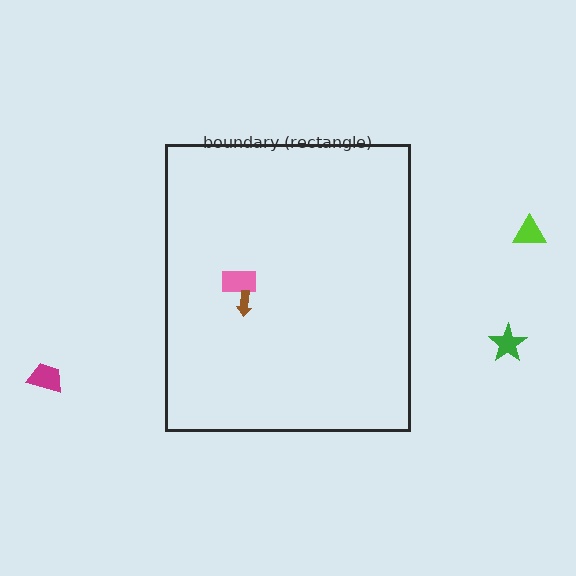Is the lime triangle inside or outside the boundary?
Outside.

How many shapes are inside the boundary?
2 inside, 3 outside.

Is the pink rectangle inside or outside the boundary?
Inside.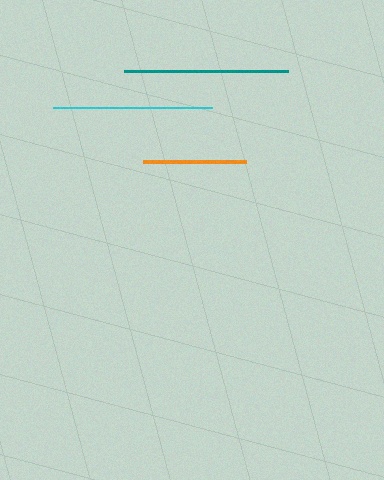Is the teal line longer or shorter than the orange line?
The teal line is longer than the orange line.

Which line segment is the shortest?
The orange line is the shortest at approximately 102 pixels.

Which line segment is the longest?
The teal line is the longest at approximately 163 pixels.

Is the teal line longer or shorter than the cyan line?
The teal line is longer than the cyan line.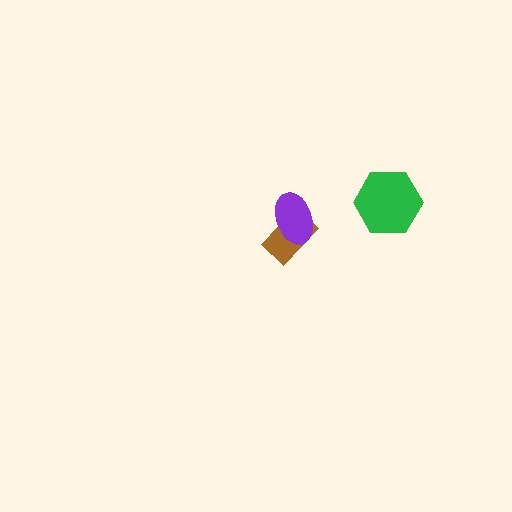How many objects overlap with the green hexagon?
0 objects overlap with the green hexagon.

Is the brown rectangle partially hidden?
Yes, it is partially covered by another shape.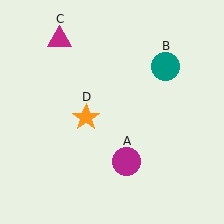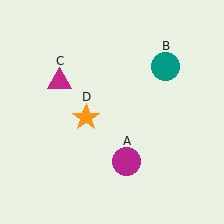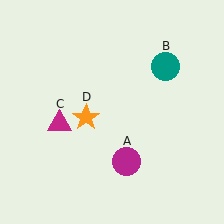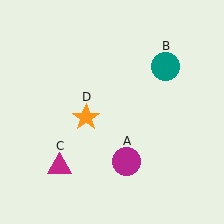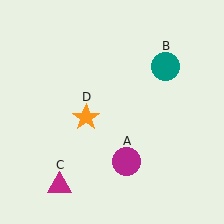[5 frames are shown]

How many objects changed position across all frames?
1 object changed position: magenta triangle (object C).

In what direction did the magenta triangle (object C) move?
The magenta triangle (object C) moved down.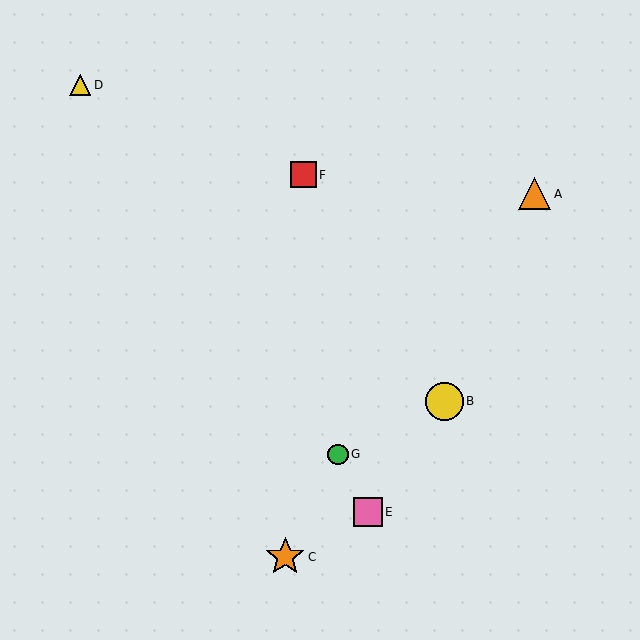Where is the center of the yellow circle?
The center of the yellow circle is at (445, 401).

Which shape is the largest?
The orange star (labeled C) is the largest.